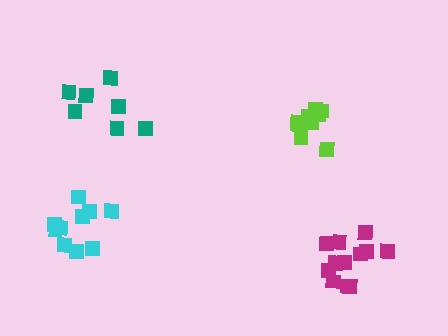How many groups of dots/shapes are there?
There are 4 groups.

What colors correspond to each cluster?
The clusters are colored: teal, magenta, lime, cyan.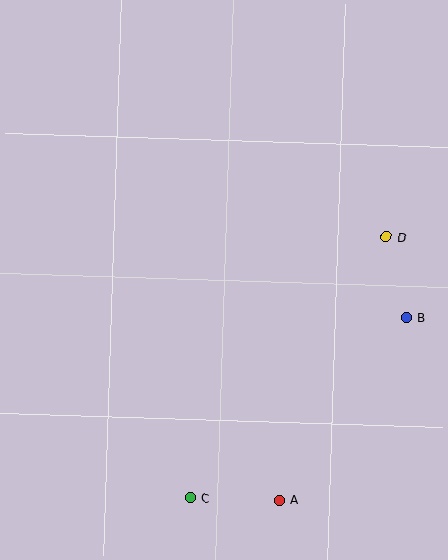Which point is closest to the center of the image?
Point D at (386, 237) is closest to the center.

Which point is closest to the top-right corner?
Point D is closest to the top-right corner.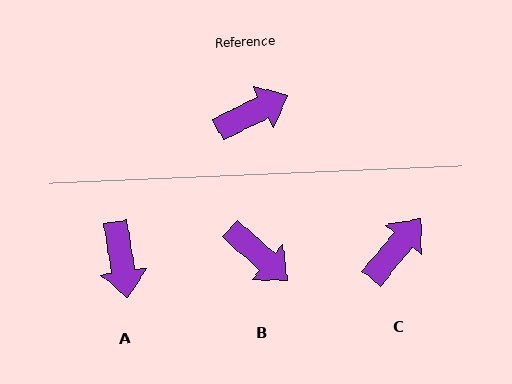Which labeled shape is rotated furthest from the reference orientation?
A, about 107 degrees away.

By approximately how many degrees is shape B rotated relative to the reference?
Approximately 68 degrees clockwise.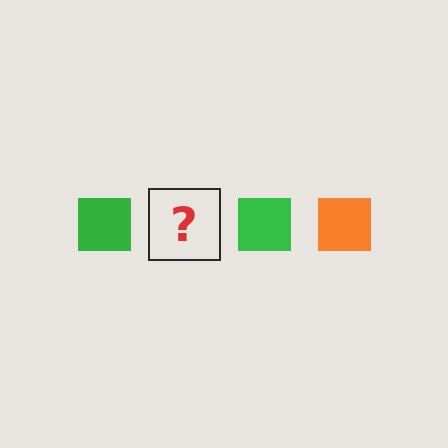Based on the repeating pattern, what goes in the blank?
The blank should be an orange square.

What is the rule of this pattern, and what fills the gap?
The rule is that the pattern cycles through green, orange squares. The gap should be filled with an orange square.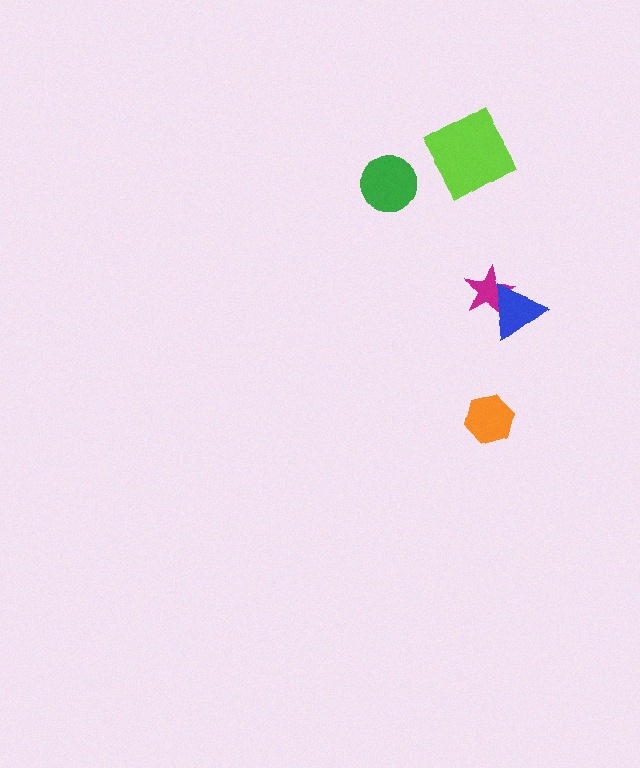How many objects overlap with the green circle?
0 objects overlap with the green circle.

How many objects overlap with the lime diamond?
0 objects overlap with the lime diamond.